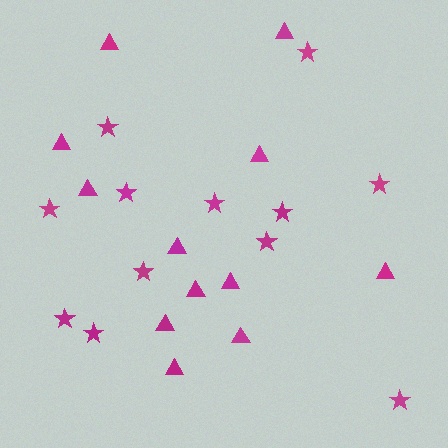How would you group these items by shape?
There are 2 groups: one group of stars (12) and one group of triangles (12).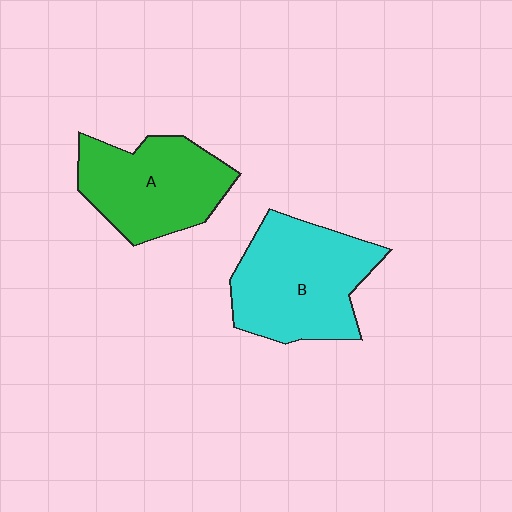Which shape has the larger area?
Shape B (cyan).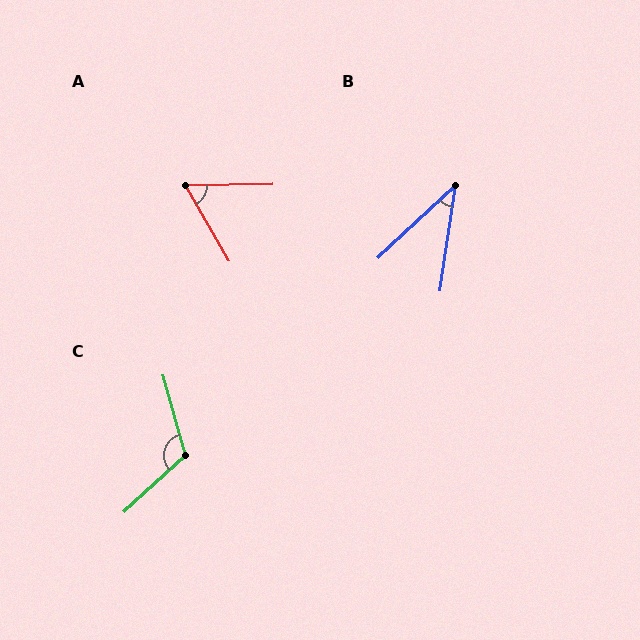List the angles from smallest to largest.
B (39°), A (61°), C (117°).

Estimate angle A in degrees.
Approximately 61 degrees.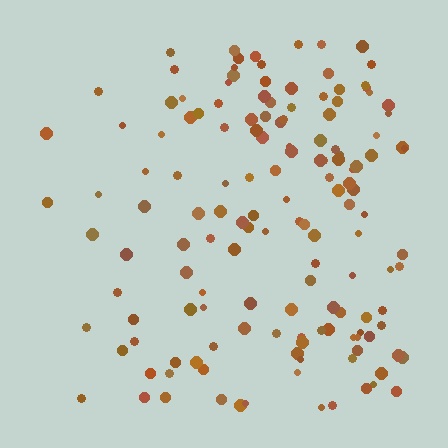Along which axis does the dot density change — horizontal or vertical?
Horizontal.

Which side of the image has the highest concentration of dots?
The right.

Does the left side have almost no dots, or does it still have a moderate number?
Still a moderate number, just noticeably fewer than the right.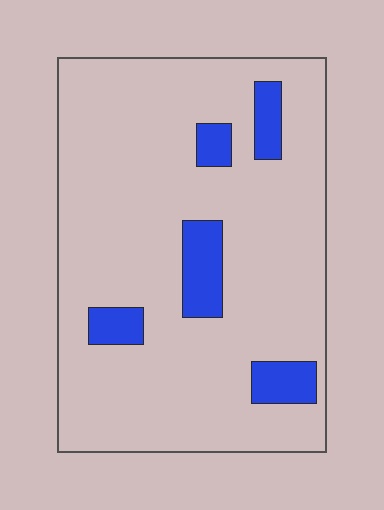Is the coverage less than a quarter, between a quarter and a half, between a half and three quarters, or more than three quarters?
Less than a quarter.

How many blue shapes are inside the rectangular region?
5.